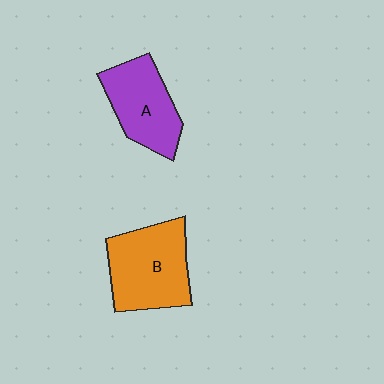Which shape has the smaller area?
Shape A (purple).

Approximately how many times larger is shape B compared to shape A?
Approximately 1.2 times.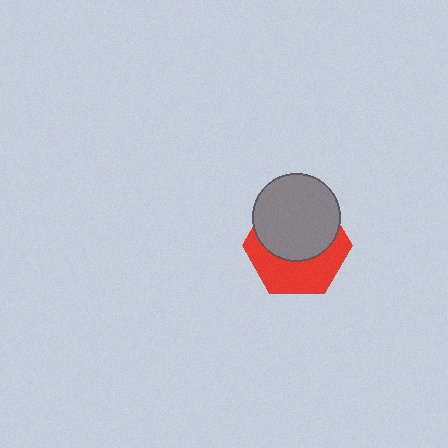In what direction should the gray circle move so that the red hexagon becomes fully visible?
The gray circle should move up. That is the shortest direction to clear the overlap and leave the red hexagon fully visible.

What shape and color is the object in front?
The object in front is a gray circle.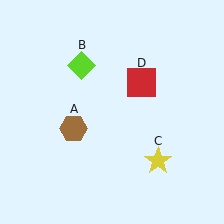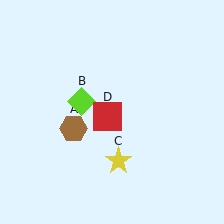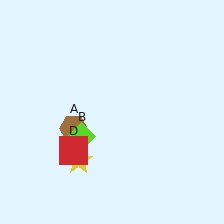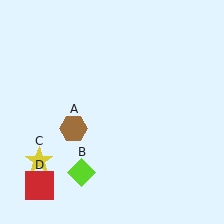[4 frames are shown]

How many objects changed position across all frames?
3 objects changed position: lime diamond (object B), yellow star (object C), red square (object D).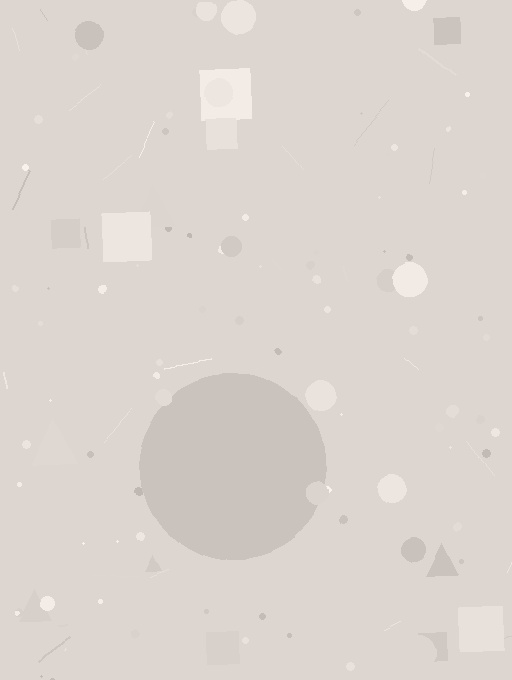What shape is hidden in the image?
A circle is hidden in the image.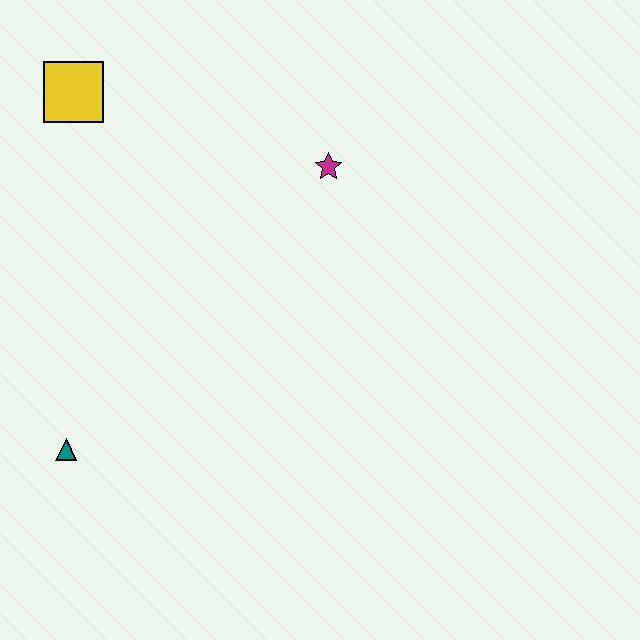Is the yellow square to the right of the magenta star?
No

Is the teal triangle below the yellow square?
Yes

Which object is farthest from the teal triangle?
The magenta star is farthest from the teal triangle.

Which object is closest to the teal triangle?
The yellow square is closest to the teal triangle.